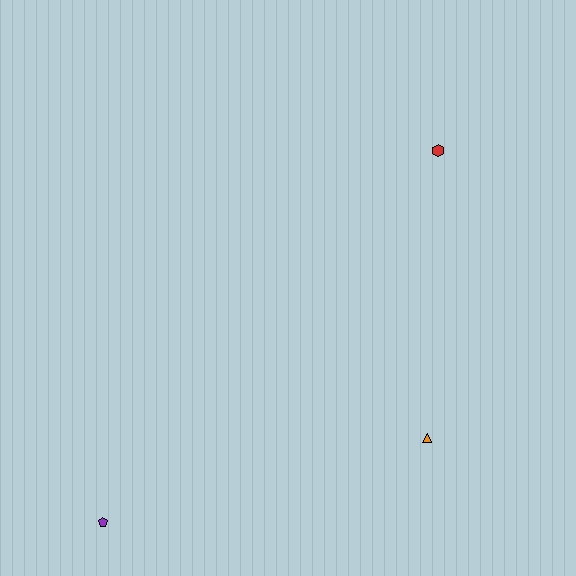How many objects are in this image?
There are 3 objects.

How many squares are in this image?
There are no squares.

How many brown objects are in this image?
There are no brown objects.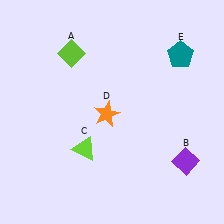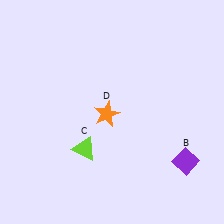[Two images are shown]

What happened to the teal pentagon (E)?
The teal pentagon (E) was removed in Image 2. It was in the top-right area of Image 1.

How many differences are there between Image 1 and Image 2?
There are 2 differences between the two images.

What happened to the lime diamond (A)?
The lime diamond (A) was removed in Image 2. It was in the top-left area of Image 1.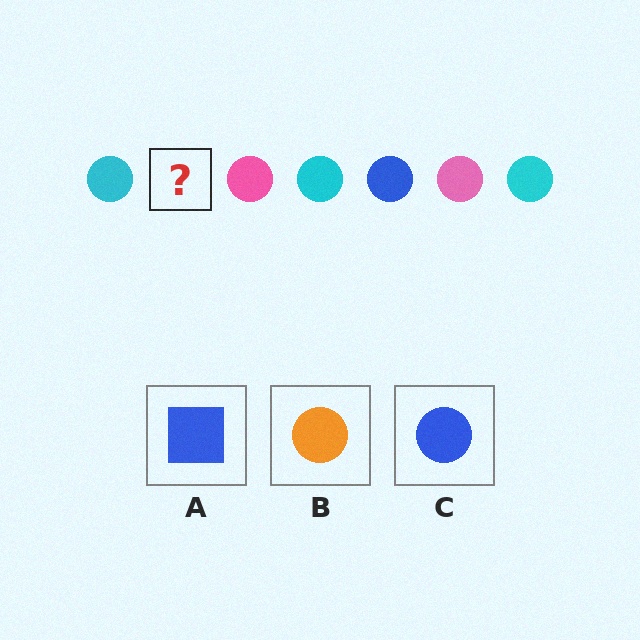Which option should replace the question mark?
Option C.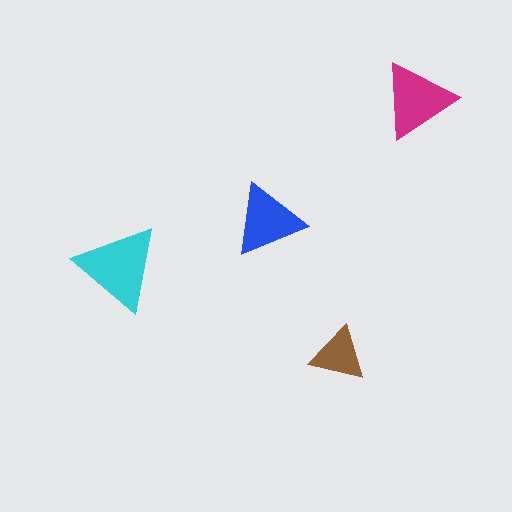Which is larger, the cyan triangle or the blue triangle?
The cyan one.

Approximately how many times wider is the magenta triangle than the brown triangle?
About 1.5 times wider.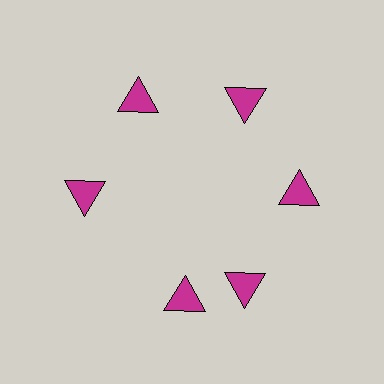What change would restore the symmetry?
The symmetry would be restored by rotating it back into even spacing with its neighbors so that all 6 triangles sit at equal angles and equal distance from the center.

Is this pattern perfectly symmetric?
No. The 6 magenta triangles are arranged in a ring, but one element near the 7 o'clock position is rotated out of alignment along the ring, breaking the 6-fold rotational symmetry.